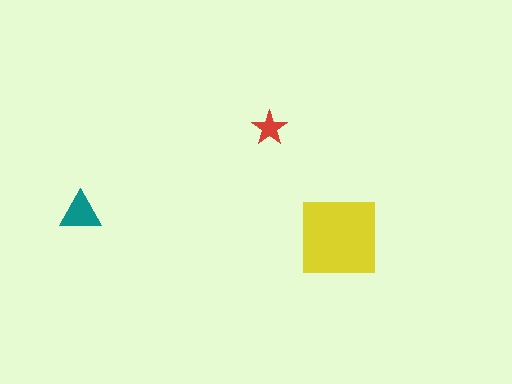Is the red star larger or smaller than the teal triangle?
Smaller.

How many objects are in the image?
There are 3 objects in the image.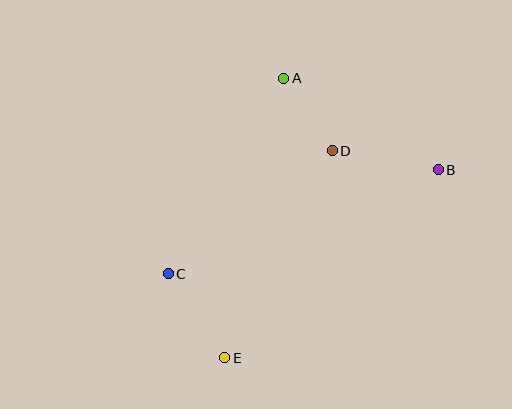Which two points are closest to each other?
Points A and D are closest to each other.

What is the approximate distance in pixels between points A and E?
The distance between A and E is approximately 286 pixels.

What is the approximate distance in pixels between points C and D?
The distance between C and D is approximately 205 pixels.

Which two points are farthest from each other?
Points B and C are farthest from each other.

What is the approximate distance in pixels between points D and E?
The distance between D and E is approximately 233 pixels.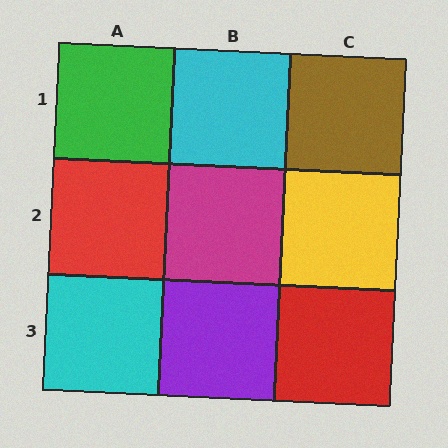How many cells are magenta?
1 cell is magenta.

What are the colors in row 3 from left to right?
Cyan, purple, red.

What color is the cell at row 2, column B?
Magenta.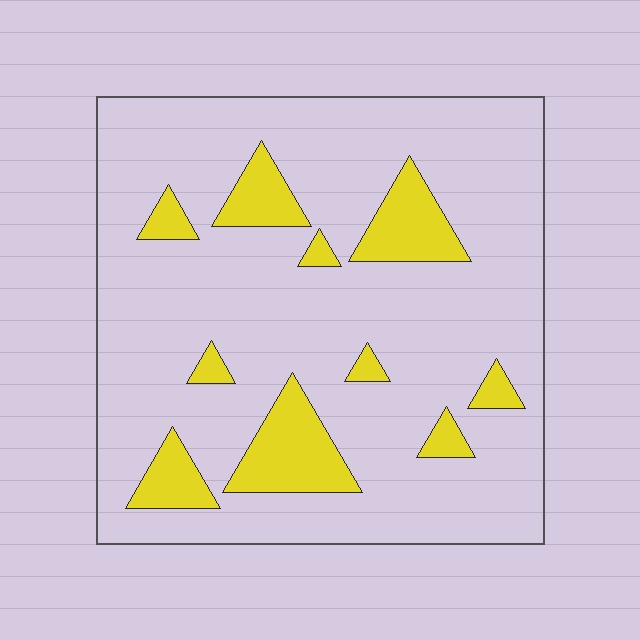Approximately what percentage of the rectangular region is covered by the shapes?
Approximately 15%.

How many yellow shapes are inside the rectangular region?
10.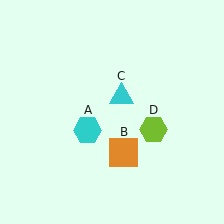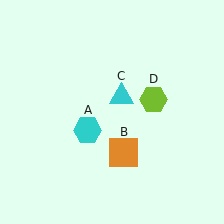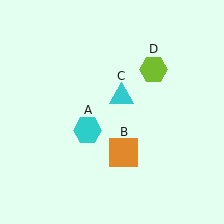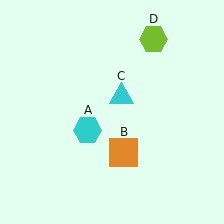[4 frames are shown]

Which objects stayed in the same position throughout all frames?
Cyan hexagon (object A) and orange square (object B) and cyan triangle (object C) remained stationary.